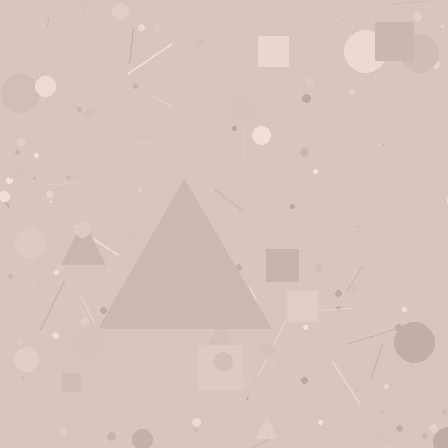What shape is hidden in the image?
A triangle is hidden in the image.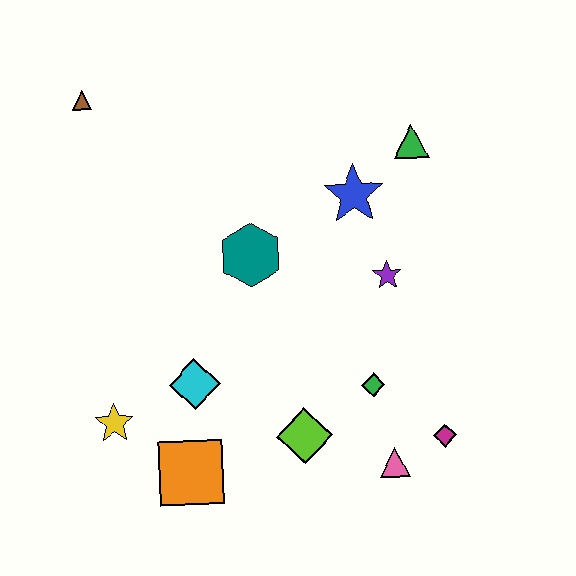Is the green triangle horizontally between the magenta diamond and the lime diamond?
Yes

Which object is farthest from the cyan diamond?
The green triangle is farthest from the cyan diamond.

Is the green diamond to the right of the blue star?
Yes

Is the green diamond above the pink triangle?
Yes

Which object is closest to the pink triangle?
The magenta diamond is closest to the pink triangle.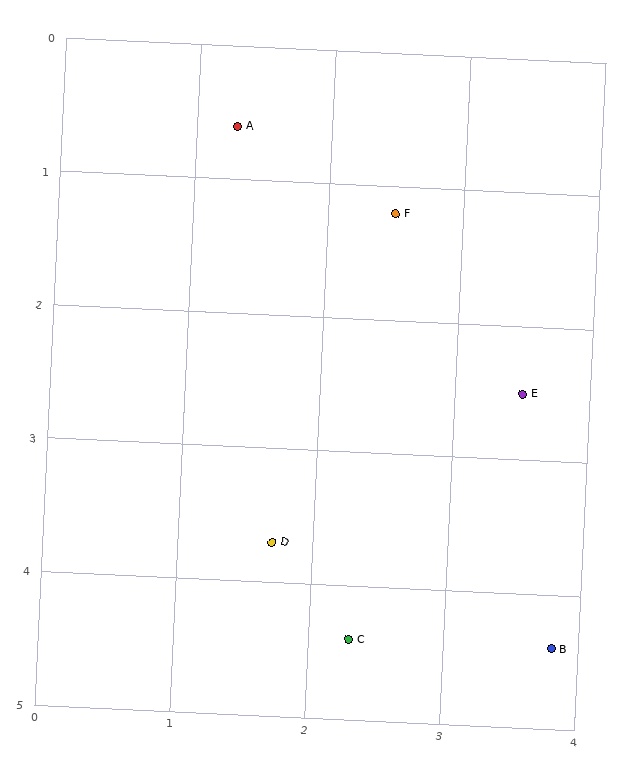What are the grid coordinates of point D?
Point D is at approximately (1.7, 3.7).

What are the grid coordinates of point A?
Point A is at approximately (1.3, 0.6).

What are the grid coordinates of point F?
Point F is at approximately (2.5, 1.2).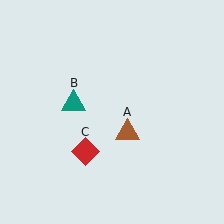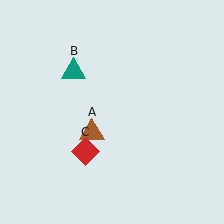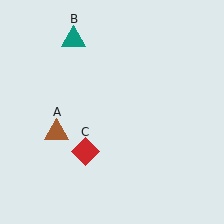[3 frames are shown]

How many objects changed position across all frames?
2 objects changed position: brown triangle (object A), teal triangle (object B).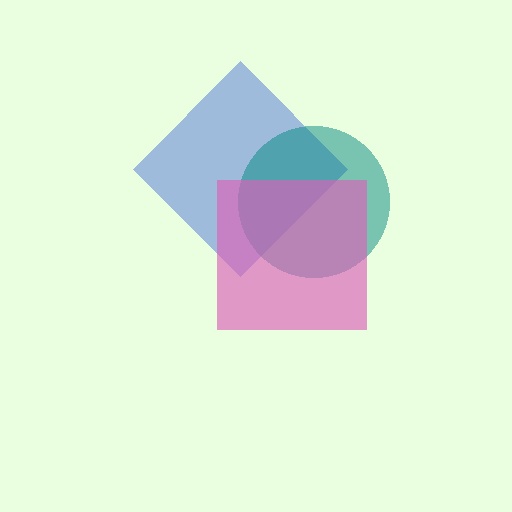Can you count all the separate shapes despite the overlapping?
Yes, there are 3 separate shapes.